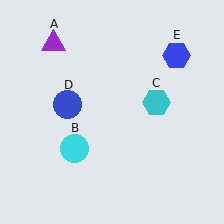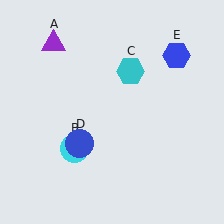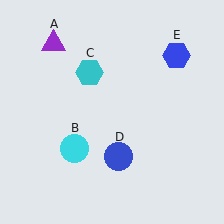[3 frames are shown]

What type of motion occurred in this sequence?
The cyan hexagon (object C), blue circle (object D) rotated counterclockwise around the center of the scene.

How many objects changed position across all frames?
2 objects changed position: cyan hexagon (object C), blue circle (object D).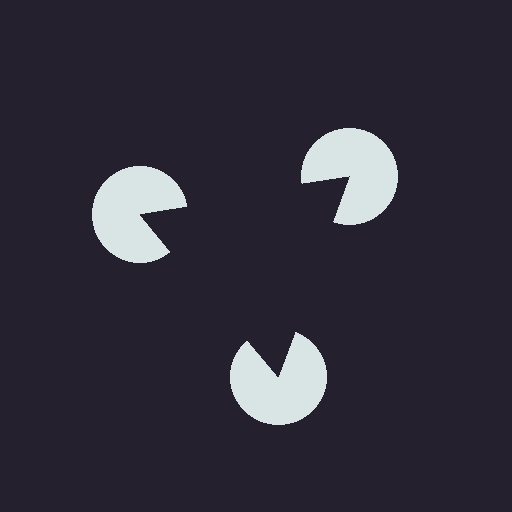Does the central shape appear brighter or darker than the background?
It typically appears slightly darker than the background, even though no actual brightness change is drawn.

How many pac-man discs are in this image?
There are 3 — one at each vertex of the illusory triangle.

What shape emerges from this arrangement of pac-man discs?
An illusory triangle — its edges are inferred from the aligned wedge cuts in the pac-man discs, not physically drawn.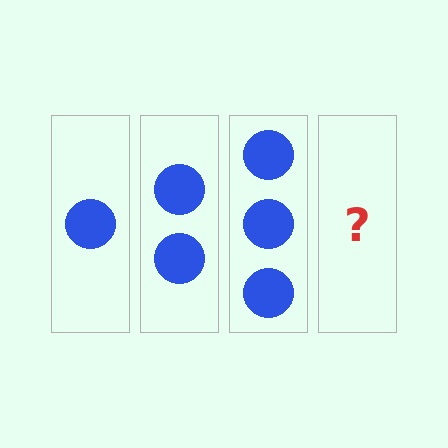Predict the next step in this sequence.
The next step is 4 circles.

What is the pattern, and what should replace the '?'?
The pattern is that each step adds one more circle. The '?' should be 4 circles.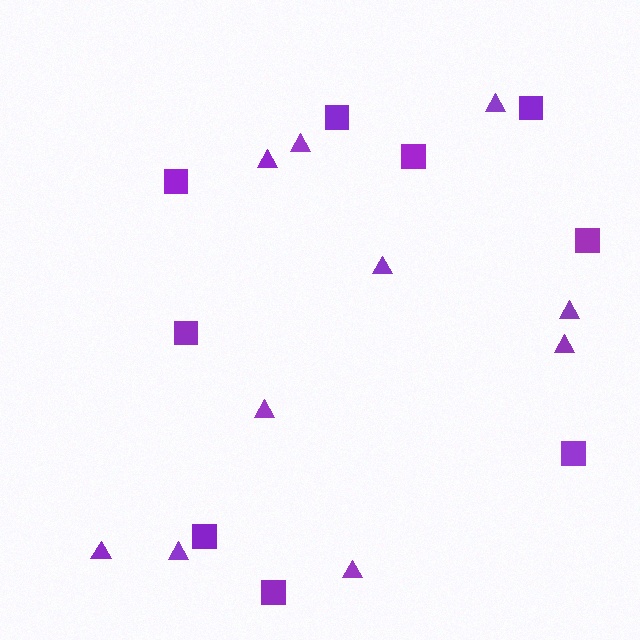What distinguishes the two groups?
There are 2 groups: one group of squares (9) and one group of triangles (10).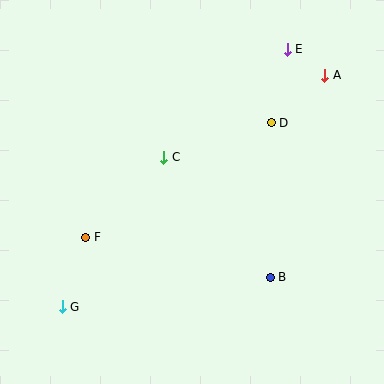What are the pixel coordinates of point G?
Point G is at (62, 307).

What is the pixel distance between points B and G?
The distance between B and G is 210 pixels.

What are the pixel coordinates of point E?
Point E is at (287, 49).